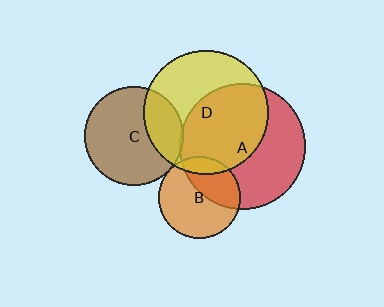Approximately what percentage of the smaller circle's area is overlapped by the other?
Approximately 50%.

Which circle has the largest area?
Circle A (red).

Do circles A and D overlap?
Yes.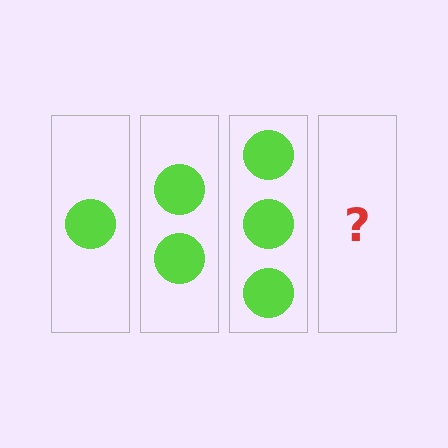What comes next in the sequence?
The next element should be 4 circles.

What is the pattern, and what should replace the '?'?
The pattern is that each step adds one more circle. The '?' should be 4 circles.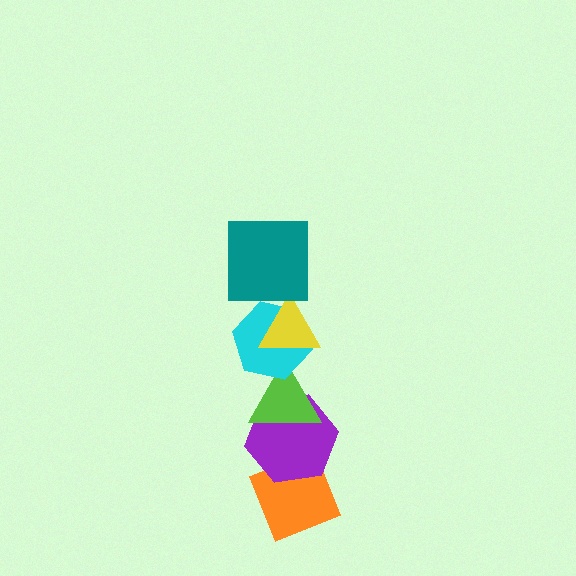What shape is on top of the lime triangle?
The cyan hexagon is on top of the lime triangle.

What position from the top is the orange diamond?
The orange diamond is 6th from the top.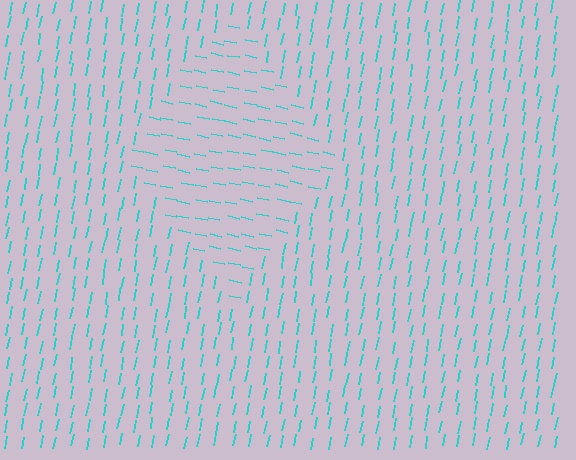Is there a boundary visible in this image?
Yes, there is a texture boundary formed by a change in line orientation.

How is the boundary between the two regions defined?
The boundary is defined purely by a change in line orientation (approximately 89 degrees difference). All lines are the same color and thickness.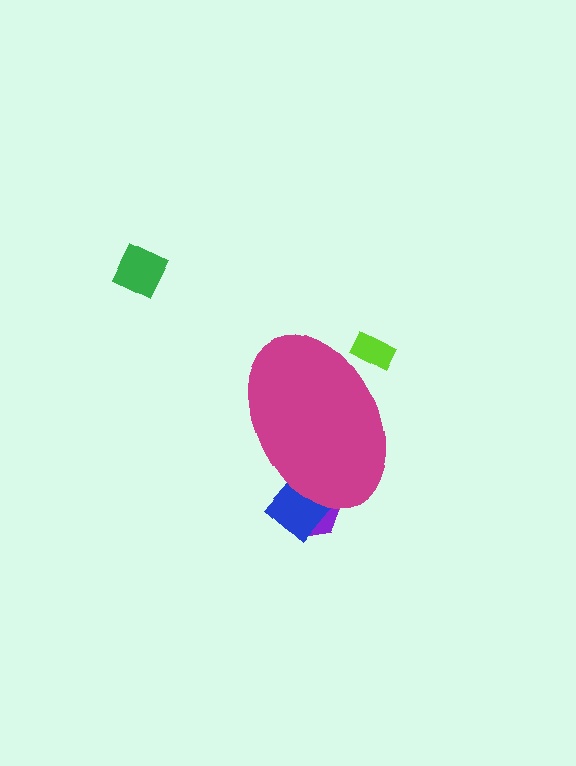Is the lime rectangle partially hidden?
Yes, the lime rectangle is partially hidden behind the magenta ellipse.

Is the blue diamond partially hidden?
Yes, the blue diamond is partially hidden behind the magenta ellipse.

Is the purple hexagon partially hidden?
Yes, the purple hexagon is partially hidden behind the magenta ellipse.